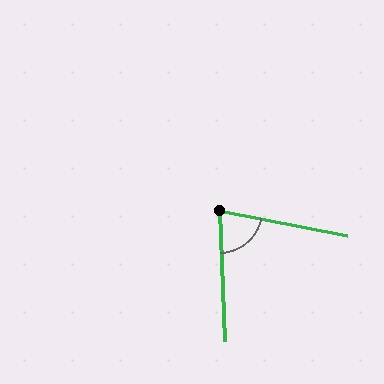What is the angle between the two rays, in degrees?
Approximately 77 degrees.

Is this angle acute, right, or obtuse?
It is acute.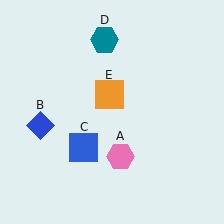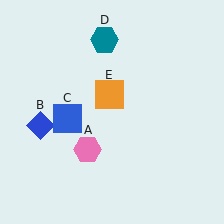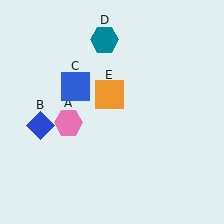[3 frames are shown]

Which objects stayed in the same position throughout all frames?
Blue diamond (object B) and teal hexagon (object D) and orange square (object E) remained stationary.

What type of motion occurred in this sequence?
The pink hexagon (object A), blue square (object C) rotated clockwise around the center of the scene.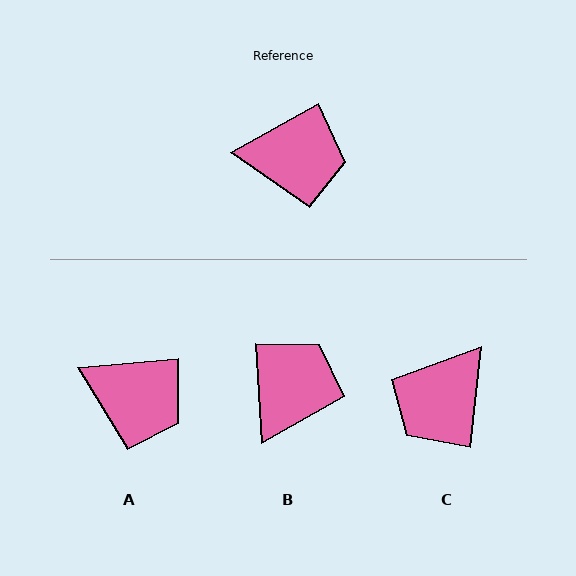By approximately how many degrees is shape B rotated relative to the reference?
Approximately 64 degrees counter-clockwise.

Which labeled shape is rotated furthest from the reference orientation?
C, about 126 degrees away.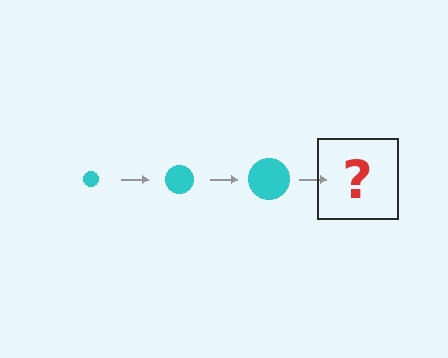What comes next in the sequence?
The next element should be a cyan circle, larger than the previous one.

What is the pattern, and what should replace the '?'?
The pattern is that the circle gets progressively larger each step. The '?' should be a cyan circle, larger than the previous one.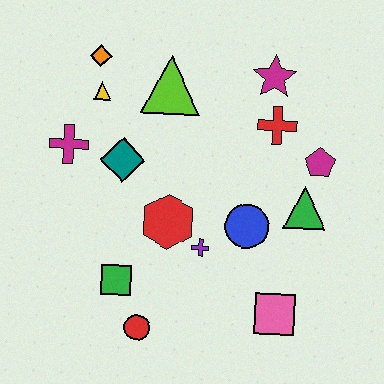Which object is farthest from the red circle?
The magenta star is farthest from the red circle.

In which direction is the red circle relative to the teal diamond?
The red circle is below the teal diamond.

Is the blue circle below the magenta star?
Yes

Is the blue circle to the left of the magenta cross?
No